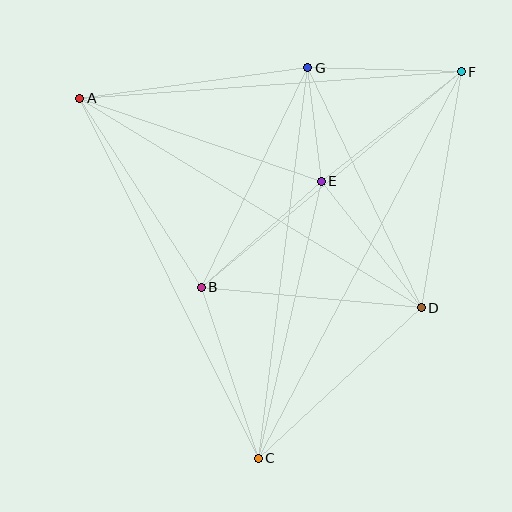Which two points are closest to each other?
Points E and G are closest to each other.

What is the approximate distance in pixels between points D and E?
The distance between D and E is approximately 161 pixels.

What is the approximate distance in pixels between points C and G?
The distance between C and G is approximately 394 pixels.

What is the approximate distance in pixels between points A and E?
The distance between A and E is approximately 255 pixels.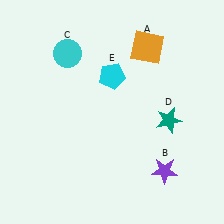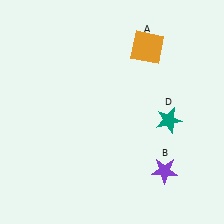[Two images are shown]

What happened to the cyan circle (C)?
The cyan circle (C) was removed in Image 2. It was in the top-left area of Image 1.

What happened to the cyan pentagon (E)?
The cyan pentagon (E) was removed in Image 2. It was in the top-left area of Image 1.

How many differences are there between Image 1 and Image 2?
There are 2 differences between the two images.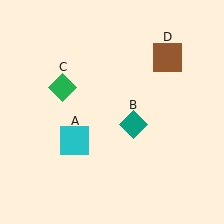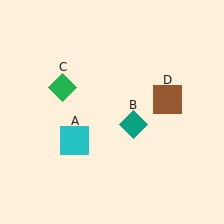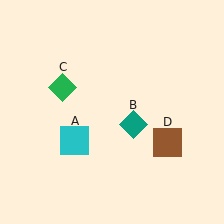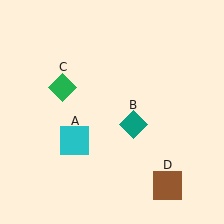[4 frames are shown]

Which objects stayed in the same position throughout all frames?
Cyan square (object A) and teal diamond (object B) and green diamond (object C) remained stationary.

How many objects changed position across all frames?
1 object changed position: brown square (object D).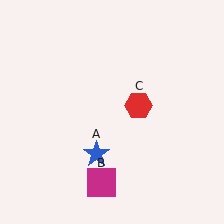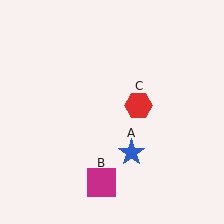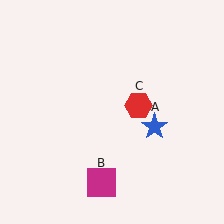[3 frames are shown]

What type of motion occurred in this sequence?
The blue star (object A) rotated counterclockwise around the center of the scene.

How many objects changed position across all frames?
1 object changed position: blue star (object A).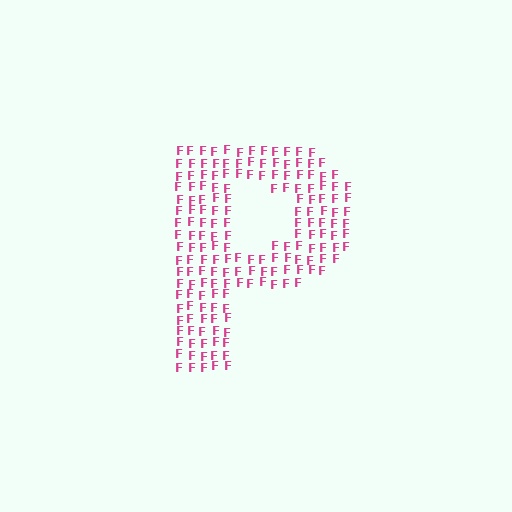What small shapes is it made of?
It is made of small letter F's.